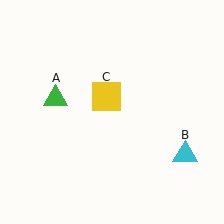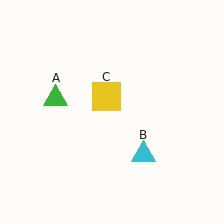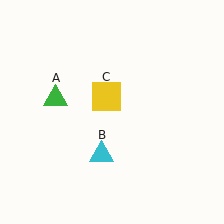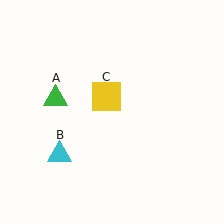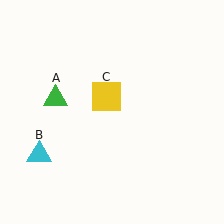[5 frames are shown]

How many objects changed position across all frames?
1 object changed position: cyan triangle (object B).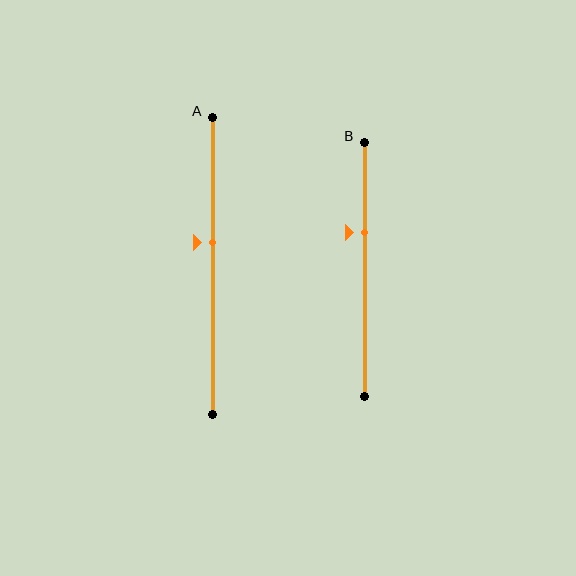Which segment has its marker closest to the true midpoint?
Segment A has its marker closest to the true midpoint.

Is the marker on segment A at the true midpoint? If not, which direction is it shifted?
No, the marker on segment A is shifted upward by about 8% of the segment length.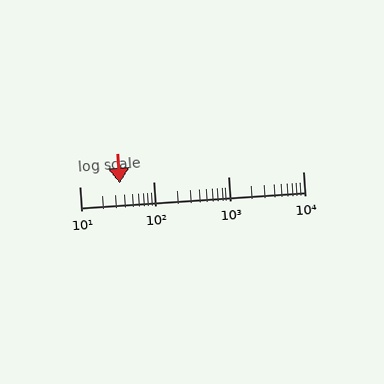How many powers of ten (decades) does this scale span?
The scale spans 3 decades, from 10 to 10000.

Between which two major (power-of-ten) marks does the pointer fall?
The pointer is between 10 and 100.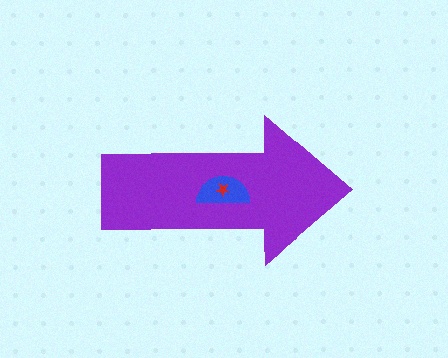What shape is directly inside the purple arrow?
The blue semicircle.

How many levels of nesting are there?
3.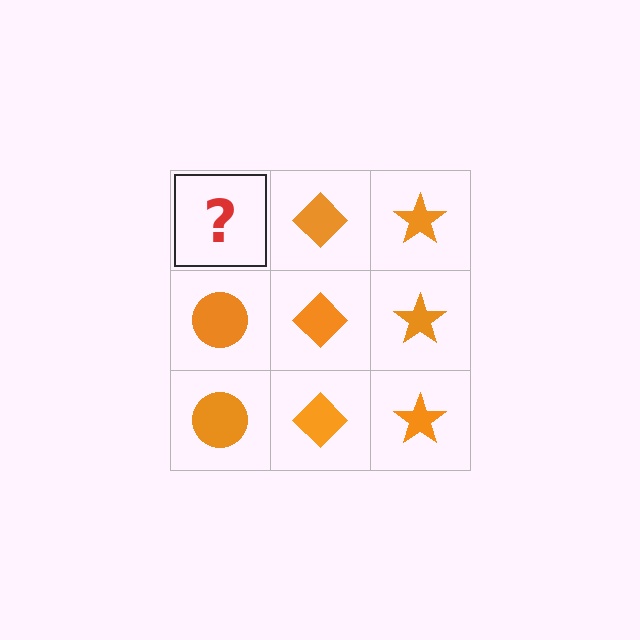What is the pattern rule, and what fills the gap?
The rule is that each column has a consistent shape. The gap should be filled with an orange circle.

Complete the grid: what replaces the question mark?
The question mark should be replaced with an orange circle.